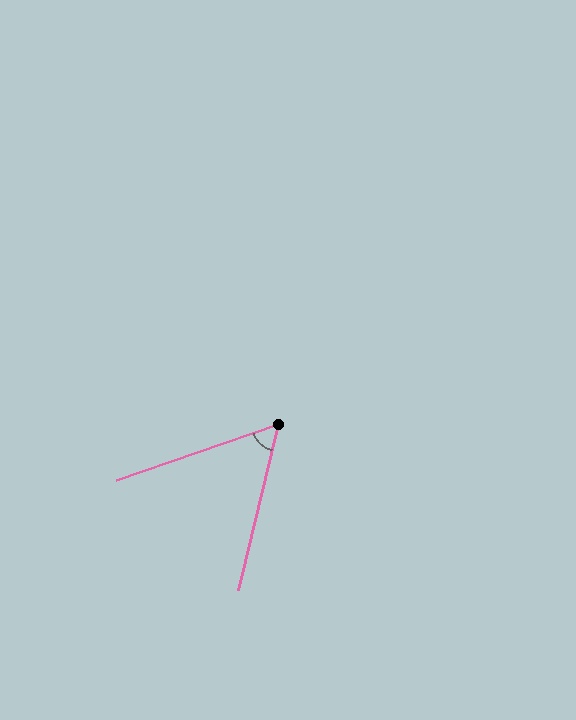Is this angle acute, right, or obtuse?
It is acute.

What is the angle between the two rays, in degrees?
Approximately 57 degrees.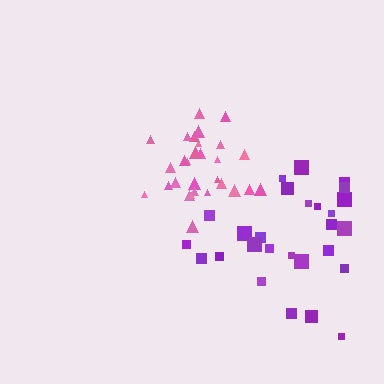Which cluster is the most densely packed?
Pink.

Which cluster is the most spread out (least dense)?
Purple.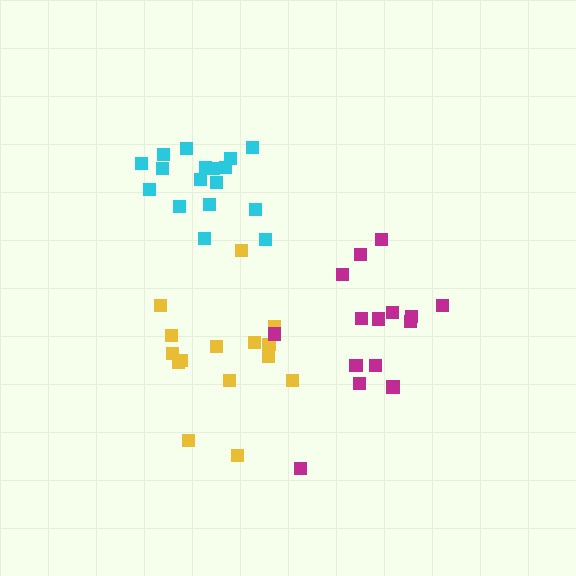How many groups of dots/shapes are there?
There are 3 groups.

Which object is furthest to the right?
The magenta cluster is rightmost.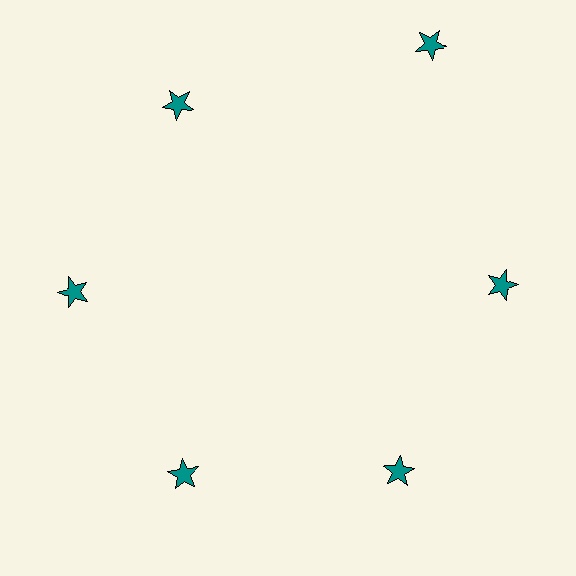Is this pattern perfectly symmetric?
No. The 6 teal stars are arranged in a ring, but one element near the 1 o'clock position is pushed outward from the center, breaking the 6-fold rotational symmetry.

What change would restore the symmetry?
The symmetry would be restored by moving it inward, back onto the ring so that all 6 stars sit at equal angles and equal distance from the center.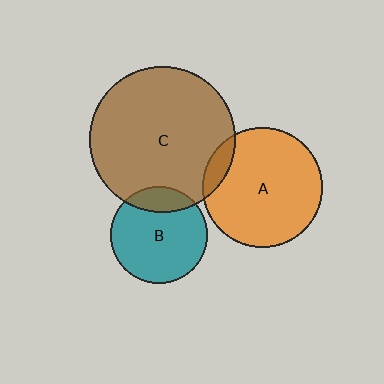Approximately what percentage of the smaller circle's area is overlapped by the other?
Approximately 10%.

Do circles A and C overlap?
Yes.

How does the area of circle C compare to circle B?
Approximately 2.3 times.